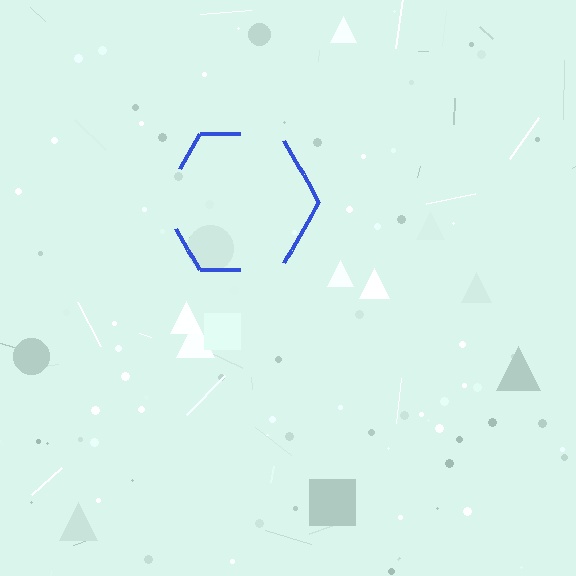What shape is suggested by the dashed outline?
The dashed outline suggests a hexagon.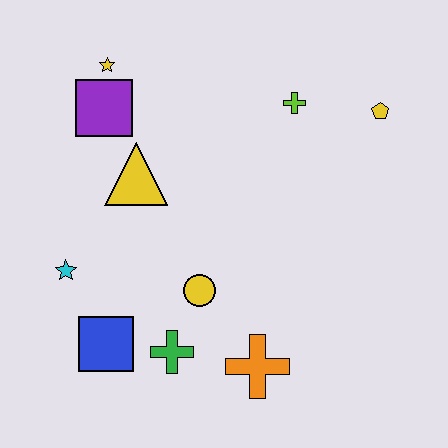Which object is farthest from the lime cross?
The blue square is farthest from the lime cross.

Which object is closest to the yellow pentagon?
The lime cross is closest to the yellow pentagon.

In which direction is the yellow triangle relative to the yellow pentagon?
The yellow triangle is to the left of the yellow pentagon.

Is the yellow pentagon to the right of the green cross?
Yes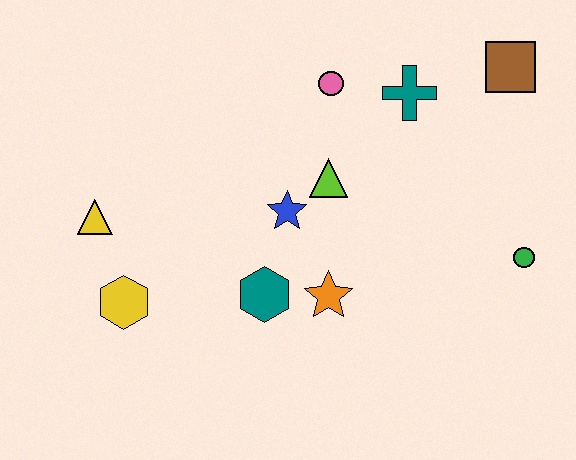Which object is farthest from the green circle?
The yellow triangle is farthest from the green circle.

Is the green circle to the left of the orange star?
No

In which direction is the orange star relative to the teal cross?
The orange star is below the teal cross.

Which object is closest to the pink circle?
The teal cross is closest to the pink circle.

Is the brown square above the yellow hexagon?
Yes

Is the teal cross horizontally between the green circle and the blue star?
Yes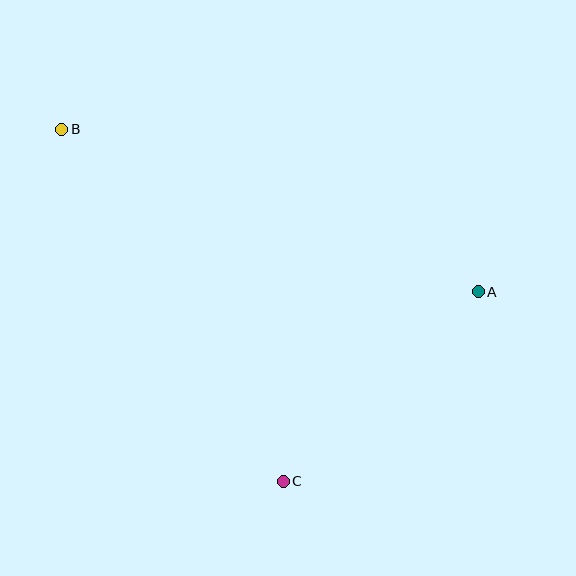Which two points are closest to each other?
Points A and C are closest to each other.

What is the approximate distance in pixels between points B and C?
The distance between B and C is approximately 416 pixels.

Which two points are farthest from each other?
Points A and B are farthest from each other.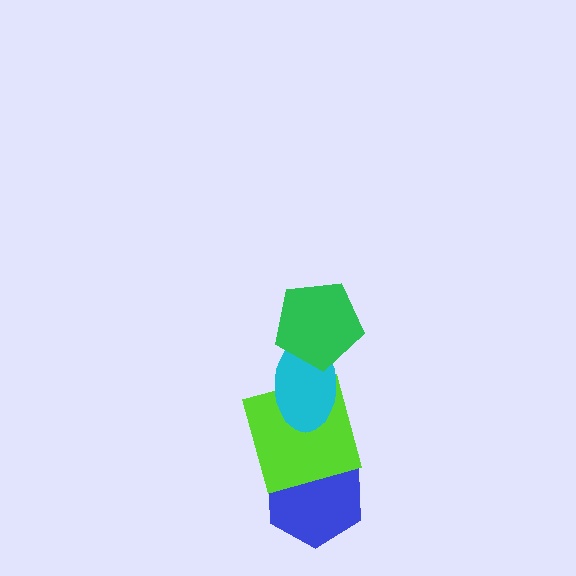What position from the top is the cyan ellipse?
The cyan ellipse is 2nd from the top.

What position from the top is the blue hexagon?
The blue hexagon is 4th from the top.